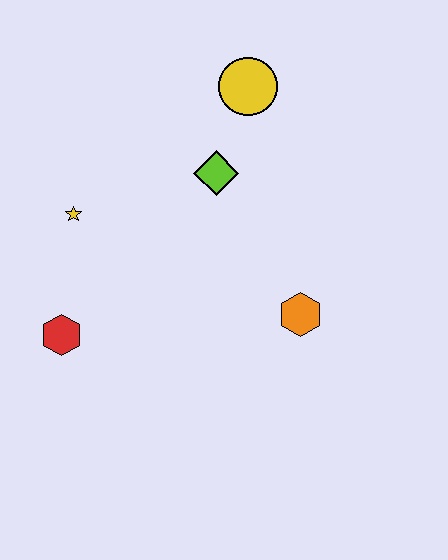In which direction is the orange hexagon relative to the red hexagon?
The orange hexagon is to the right of the red hexagon.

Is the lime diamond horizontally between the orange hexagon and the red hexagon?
Yes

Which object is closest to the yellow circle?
The lime diamond is closest to the yellow circle.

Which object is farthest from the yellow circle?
The red hexagon is farthest from the yellow circle.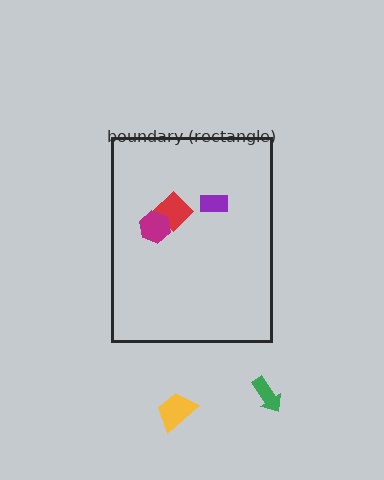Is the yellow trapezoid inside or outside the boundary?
Outside.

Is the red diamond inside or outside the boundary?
Inside.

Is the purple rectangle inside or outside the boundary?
Inside.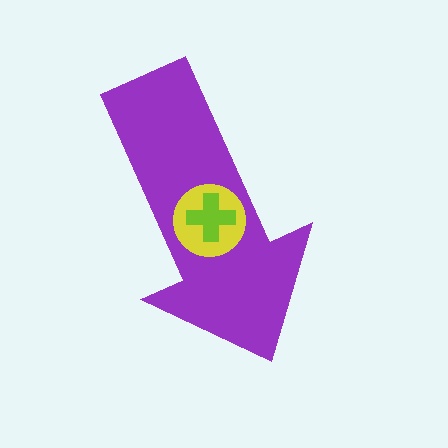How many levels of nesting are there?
3.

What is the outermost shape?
The purple arrow.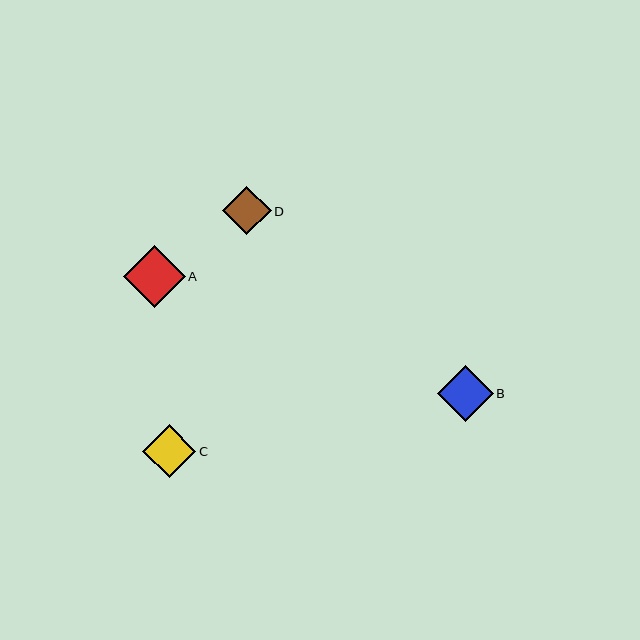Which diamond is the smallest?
Diamond D is the smallest with a size of approximately 49 pixels.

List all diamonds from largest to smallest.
From largest to smallest: A, B, C, D.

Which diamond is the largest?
Diamond A is the largest with a size of approximately 62 pixels.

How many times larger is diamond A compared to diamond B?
Diamond A is approximately 1.1 times the size of diamond B.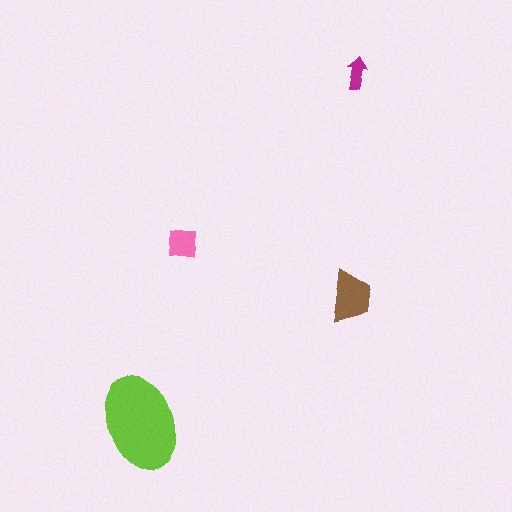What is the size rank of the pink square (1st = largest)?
3rd.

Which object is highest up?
The magenta arrow is topmost.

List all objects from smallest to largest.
The magenta arrow, the pink square, the brown trapezoid, the lime ellipse.